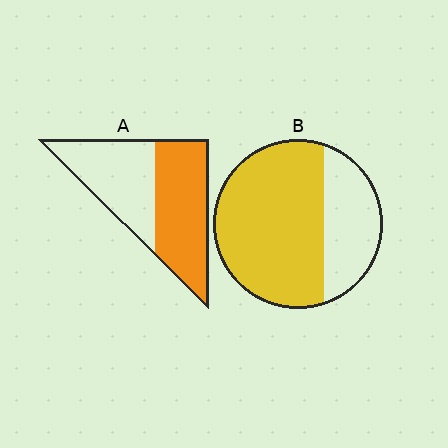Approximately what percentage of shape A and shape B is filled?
A is approximately 55% and B is approximately 70%.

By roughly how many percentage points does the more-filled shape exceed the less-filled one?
By roughly 15 percentage points (B over A).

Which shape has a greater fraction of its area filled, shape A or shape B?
Shape B.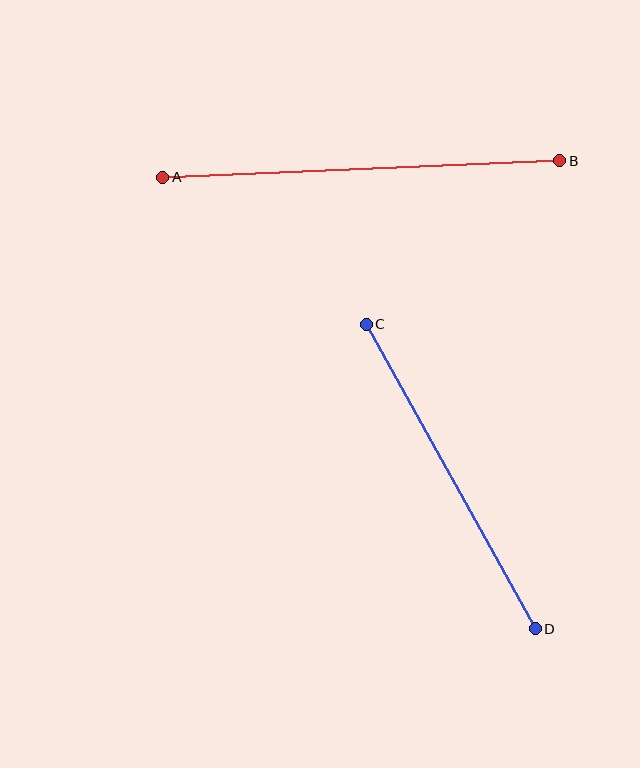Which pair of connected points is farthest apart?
Points A and B are farthest apart.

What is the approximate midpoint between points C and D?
The midpoint is at approximately (451, 476) pixels.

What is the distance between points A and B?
The distance is approximately 398 pixels.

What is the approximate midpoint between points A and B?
The midpoint is at approximately (361, 169) pixels.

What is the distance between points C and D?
The distance is approximately 348 pixels.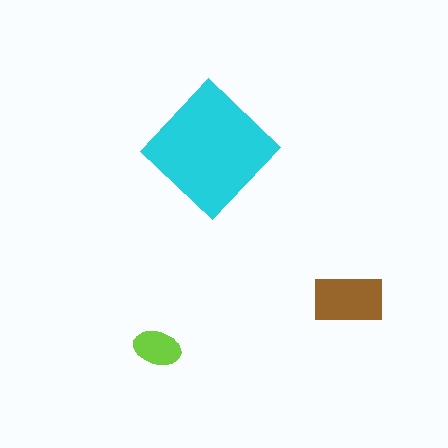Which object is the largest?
The cyan diamond.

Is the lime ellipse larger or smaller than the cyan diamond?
Smaller.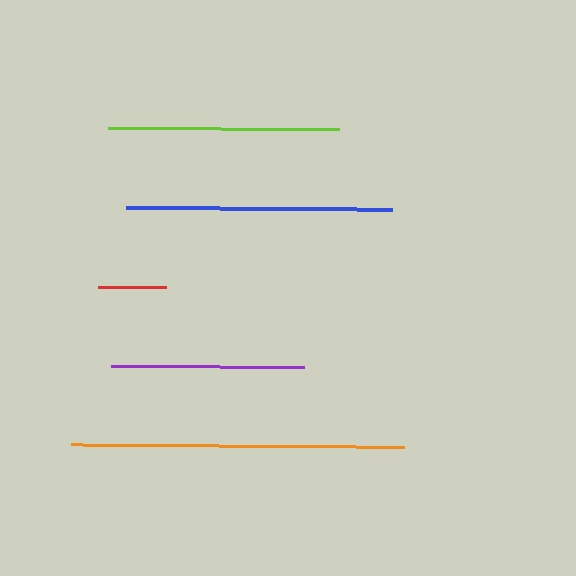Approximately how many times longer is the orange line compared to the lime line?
The orange line is approximately 1.4 times the length of the lime line.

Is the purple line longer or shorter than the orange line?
The orange line is longer than the purple line.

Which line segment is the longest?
The orange line is the longest at approximately 332 pixels.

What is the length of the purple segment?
The purple segment is approximately 193 pixels long.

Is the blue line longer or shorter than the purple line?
The blue line is longer than the purple line.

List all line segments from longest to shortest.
From longest to shortest: orange, blue, lime, purple, red.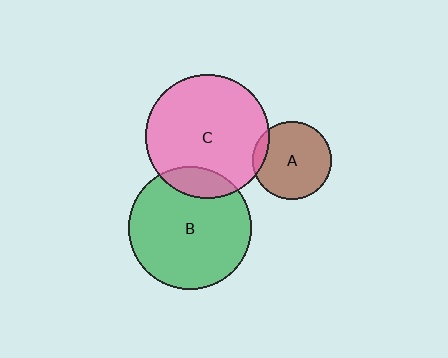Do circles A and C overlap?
Yes.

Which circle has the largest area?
Circle C (pink).